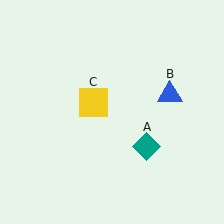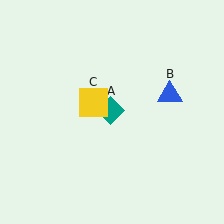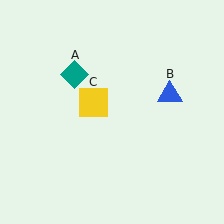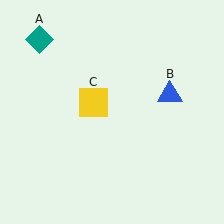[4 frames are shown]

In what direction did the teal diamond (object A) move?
The teal diamond (object A) moved up and to the left.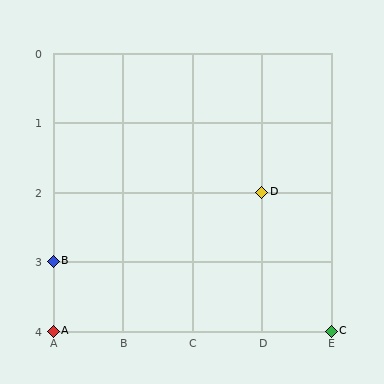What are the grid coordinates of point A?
Point A is at grid coordinates (A, 4).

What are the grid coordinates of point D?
Point D is at grid coordinates (D, 2).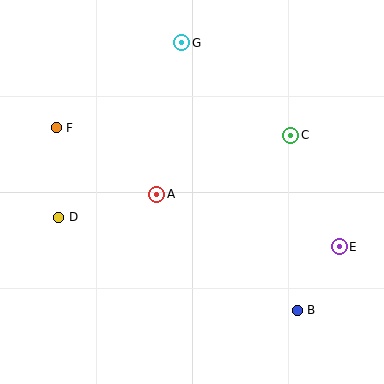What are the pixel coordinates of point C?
Point C is at (291, 135).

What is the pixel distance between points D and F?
The distance between D and F is 90 pixels.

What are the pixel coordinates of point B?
Point B is at (297, 310).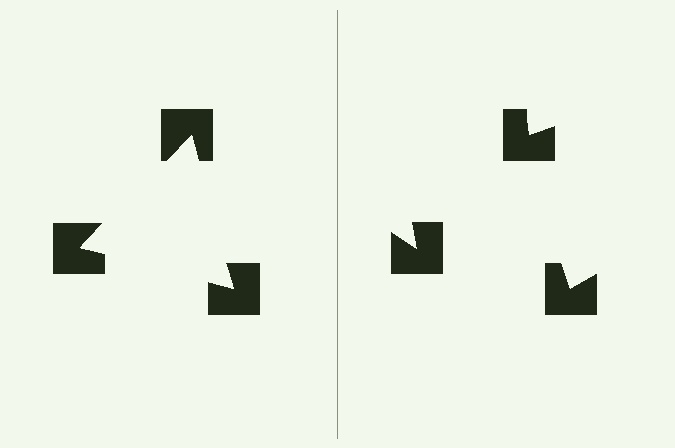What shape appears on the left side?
An illusory triangle.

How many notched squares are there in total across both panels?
6 — 3 on each side.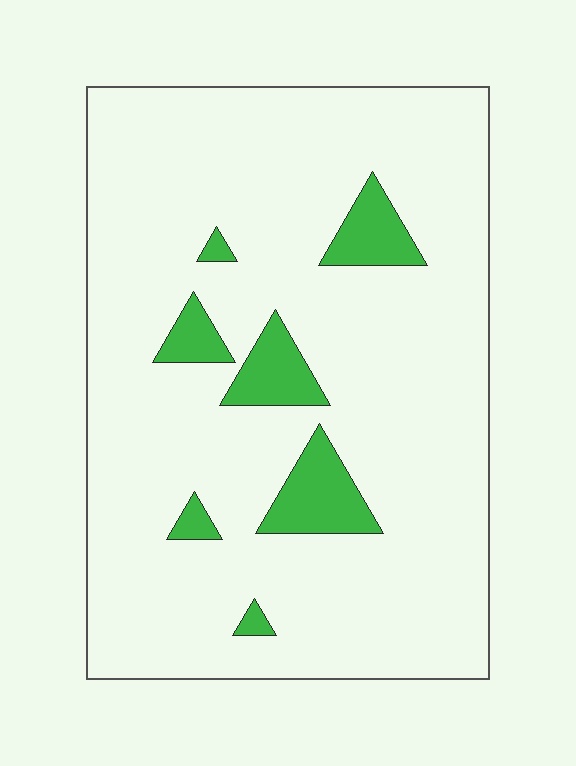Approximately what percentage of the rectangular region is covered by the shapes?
Approximately 10%.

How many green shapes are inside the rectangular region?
7.